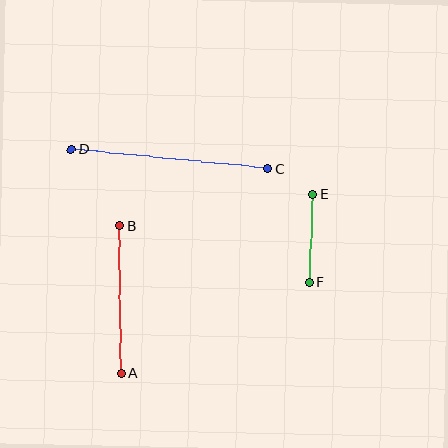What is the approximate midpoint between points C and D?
The midpoint is at approximately (170, 159) pixels.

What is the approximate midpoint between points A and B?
The midpoint is at approximately (120, 299) pixels.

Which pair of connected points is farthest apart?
Points C and D are farthest apart.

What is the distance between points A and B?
The distance is approximately 147 pixels.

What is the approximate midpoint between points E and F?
The midpoint is at approximately (311, 238) pixels.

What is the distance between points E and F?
The distance is approximately 88 pixels.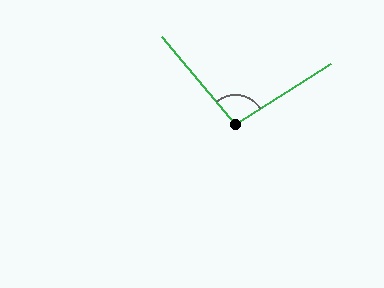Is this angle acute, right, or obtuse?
It is obtuse.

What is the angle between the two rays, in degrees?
Approximately 98 degrees.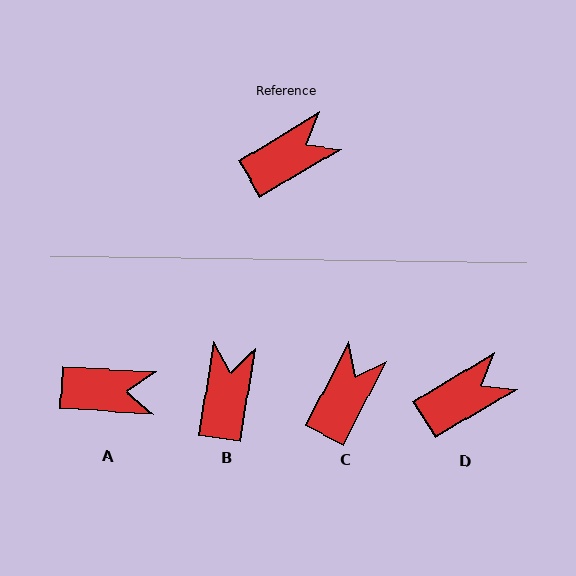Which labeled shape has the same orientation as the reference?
D.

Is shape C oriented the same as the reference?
No, it is off by about 32 degrees.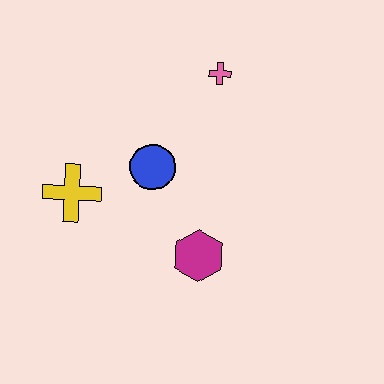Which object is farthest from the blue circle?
The pink cross is farthest from the blue circle.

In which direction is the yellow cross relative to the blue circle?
The yellow cross is to the left of the blue circle.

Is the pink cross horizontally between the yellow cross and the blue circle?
No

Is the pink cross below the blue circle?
No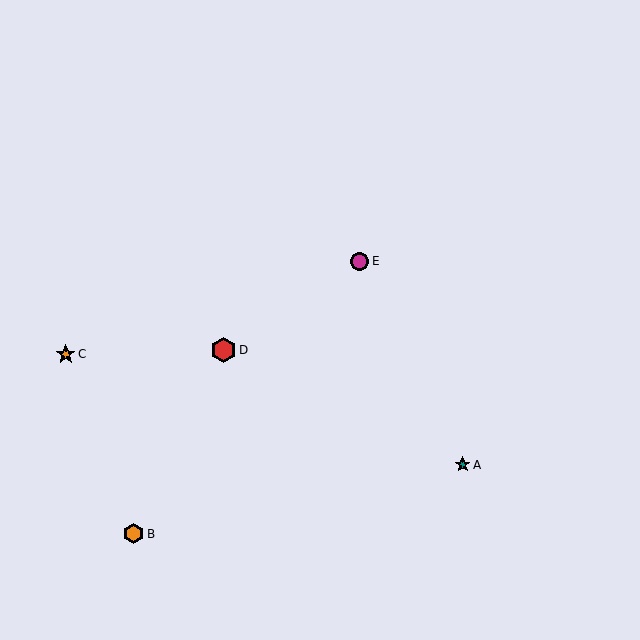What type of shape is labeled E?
Shape E is a magenta circle.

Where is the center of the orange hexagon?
The center of the orange hexagon is at (133, 534).